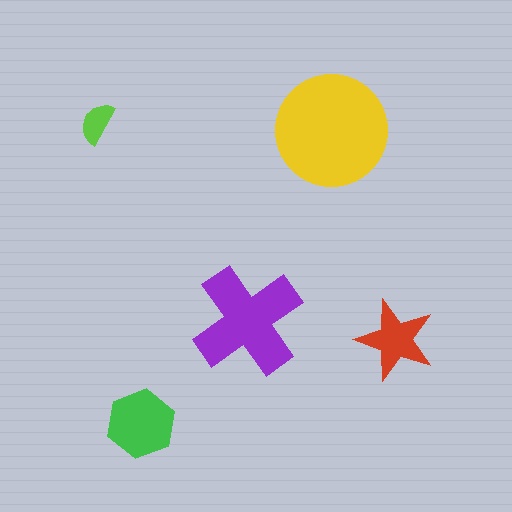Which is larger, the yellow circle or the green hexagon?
The yellow circle.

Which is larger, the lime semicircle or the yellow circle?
The yellow circle.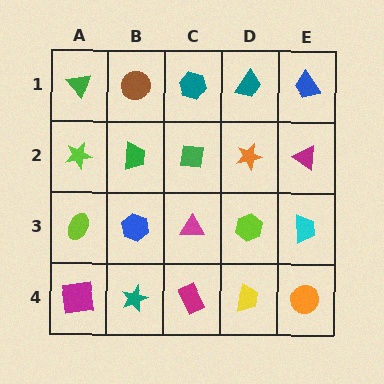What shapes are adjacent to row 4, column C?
A magenta triangle (row 3, column C), a teal star (row 4, column B), a yellow trapezoid (row 4, column D).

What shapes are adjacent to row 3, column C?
A green square (row 2, column C), a magenta rectangle (row 4, column C), a blue hexagon (row 3, column B), a lime hexagon (row 3, column D).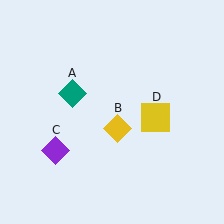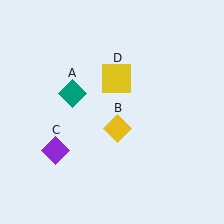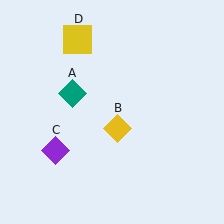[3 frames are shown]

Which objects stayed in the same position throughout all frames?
Teal diamond (object A) and yellow diamond (object B) and purple diamond (object C) remained stationary.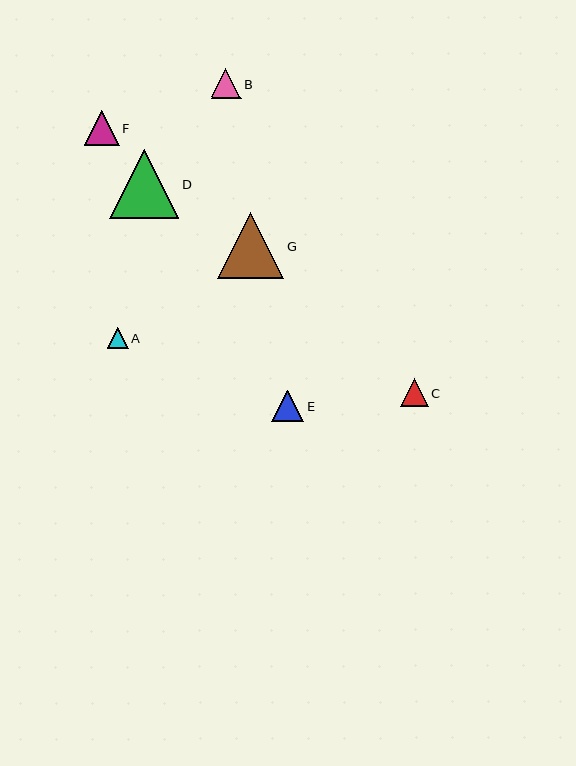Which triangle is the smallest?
Triangle A is the smallest with a size of approximately 21 pixels.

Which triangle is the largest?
Triangle D is the largest with a size of approximately 69 pixels.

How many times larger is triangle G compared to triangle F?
Triangle G is approximately 1.9 times the size of triangle F.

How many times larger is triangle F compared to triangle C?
Triangle F is approximately 1.3 times the size of triangle C.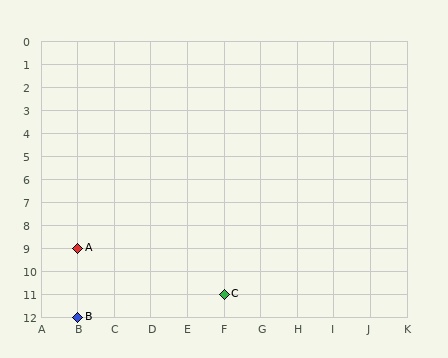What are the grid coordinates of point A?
Point A is at grid coordinates (B, 9).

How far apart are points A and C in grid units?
Points A and C are 4 columns and 2 rows apart (about 4.5 grid units diagonally).